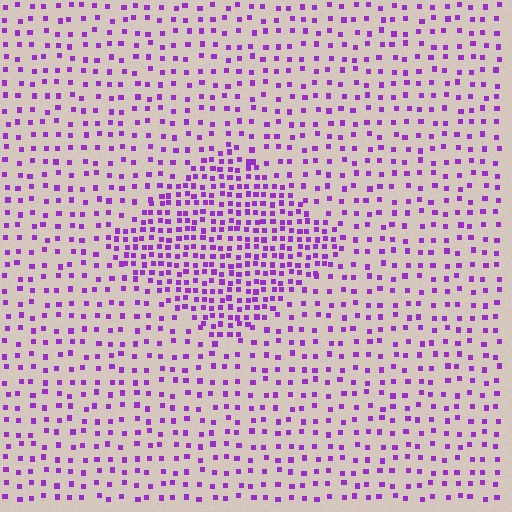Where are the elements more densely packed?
The elements are more densely packed inside the diamond boundary.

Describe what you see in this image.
The image contains small purple elements arranged at two different densities. A diamond-shaped region is visible where the elements are more densely packed than the surrounding area.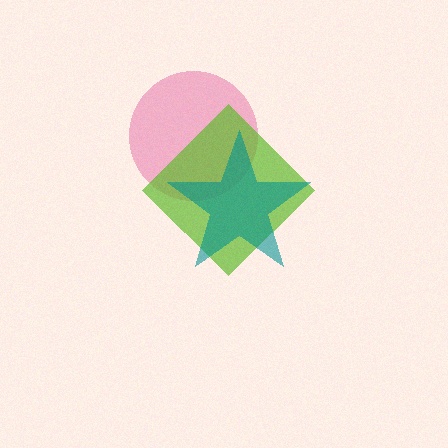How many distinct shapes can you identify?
There are 3 distinct shapes: a pink circle, a lime diamond, a teal star.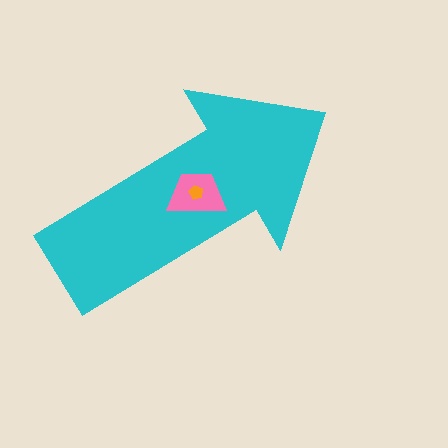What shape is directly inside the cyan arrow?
The pink trapezoid.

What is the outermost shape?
The cyan arrow.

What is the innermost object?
The orange pentagon.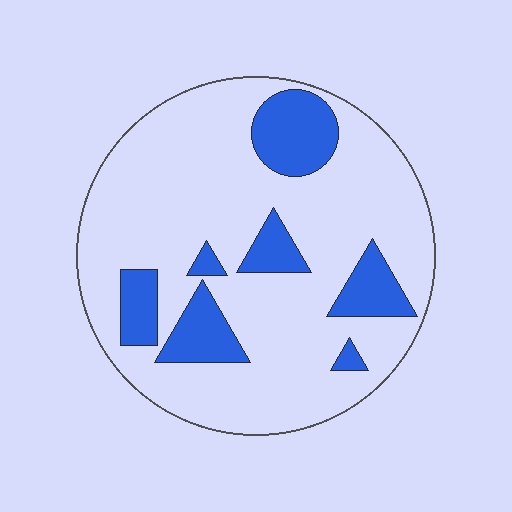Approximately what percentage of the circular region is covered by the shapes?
Approximately 20%.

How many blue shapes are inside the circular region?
7.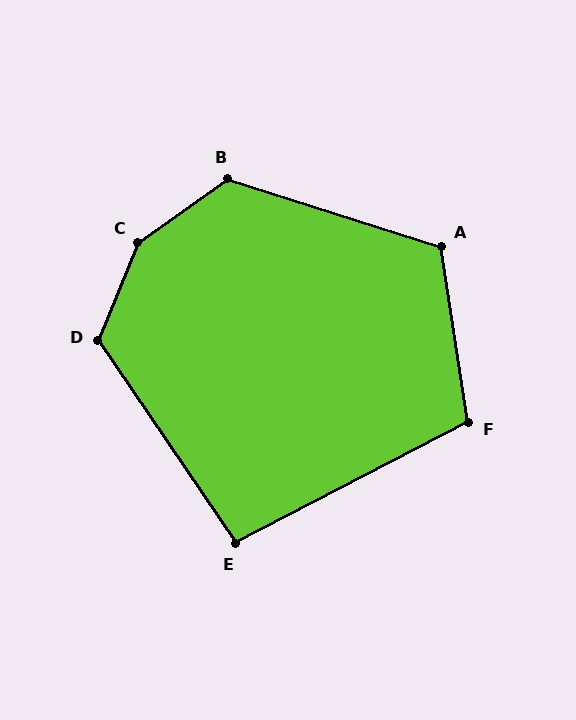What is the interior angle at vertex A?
Approximately 116 degrees (obtuse).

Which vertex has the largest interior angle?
C, at approximately 147 degrees.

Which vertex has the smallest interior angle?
E, at approximately 97 degrees.